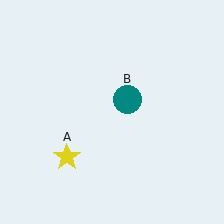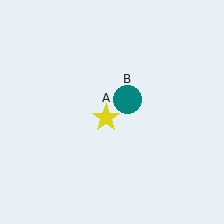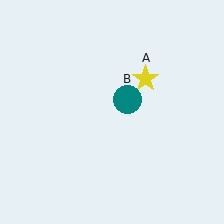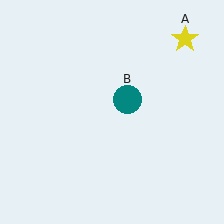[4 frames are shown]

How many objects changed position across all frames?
1 object changed position: yellow star (object A).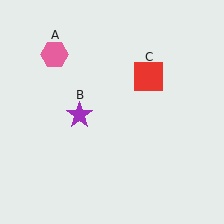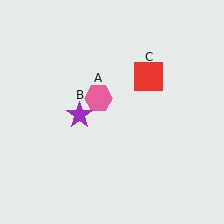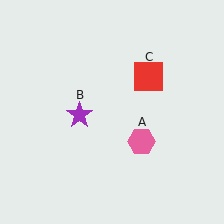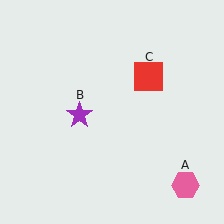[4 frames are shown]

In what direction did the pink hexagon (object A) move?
The pink hexagon (object A) moved down and to the right.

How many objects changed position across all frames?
1 object changed position: pink hexagon (object A).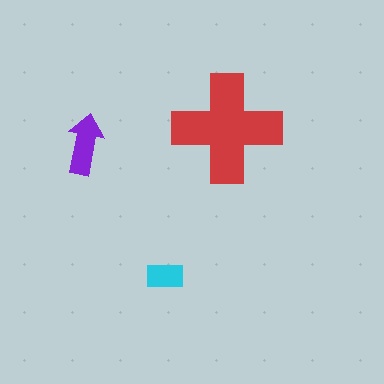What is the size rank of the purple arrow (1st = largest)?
2nd.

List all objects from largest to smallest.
The red cross, the purple arrow, the cyan rectangle.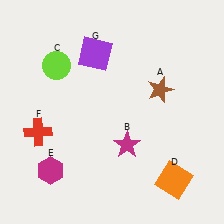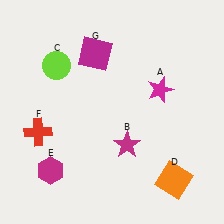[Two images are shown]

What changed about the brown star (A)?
In Image 1, A is brown. In Image 2, it changed to magenta.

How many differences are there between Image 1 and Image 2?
There are 2 differences between the two images.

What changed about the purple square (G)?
In Image 1, G is purple. In Image 2, it changed to magenta.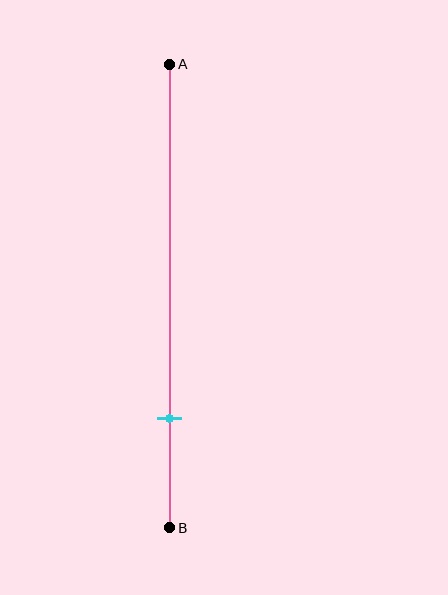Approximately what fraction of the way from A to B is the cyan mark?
The cyan mark is approximately 75% of the way from A to B.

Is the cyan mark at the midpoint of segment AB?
No, the mark is at about 75% from A, not at the 50% midpoint.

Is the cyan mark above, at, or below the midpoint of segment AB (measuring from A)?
The cyan mark is below the midpoint of segment AB.